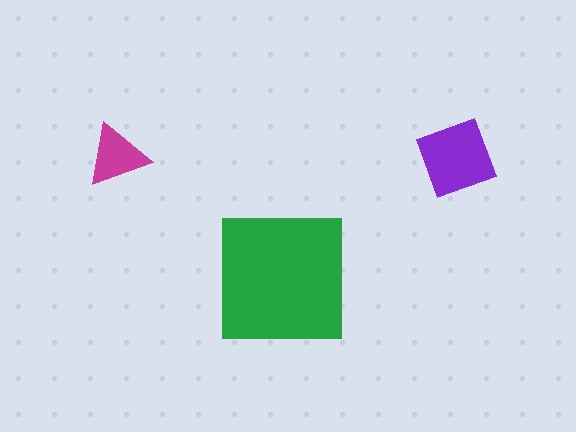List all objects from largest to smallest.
The green square, the purple diamond, the magenta triangle.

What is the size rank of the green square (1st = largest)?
1st.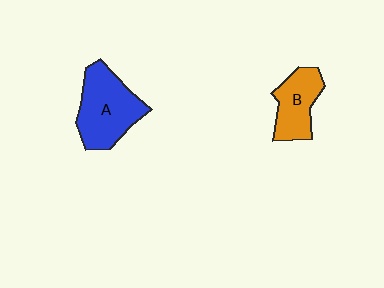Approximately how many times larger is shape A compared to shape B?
Approximately 1.5 times.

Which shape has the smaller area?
Shape B (orange).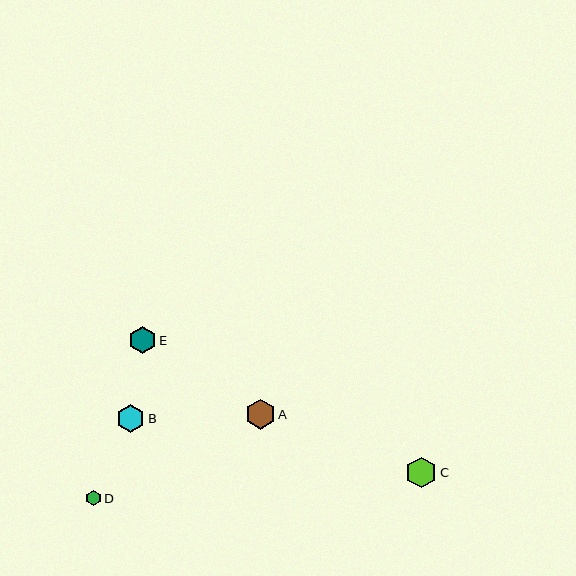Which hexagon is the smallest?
Hexagon D is the smallest with a size of approximately 16 pixels.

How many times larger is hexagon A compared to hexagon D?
Hexagon A is approximately 1.9 times the size of hexagon D.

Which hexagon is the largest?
Hexagon C is the largest with a size of approximately 31 pixels.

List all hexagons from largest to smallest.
From largest to smallest: C, A, B, E, D.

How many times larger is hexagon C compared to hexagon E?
Hexagon C is approximately 1.1 times the size of hexagon E.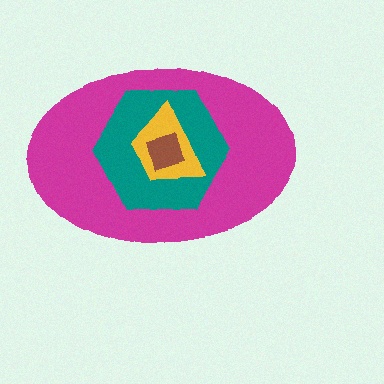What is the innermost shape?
The brown diamond.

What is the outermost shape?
The magenta ellipse.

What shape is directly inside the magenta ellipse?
The teal hexagon.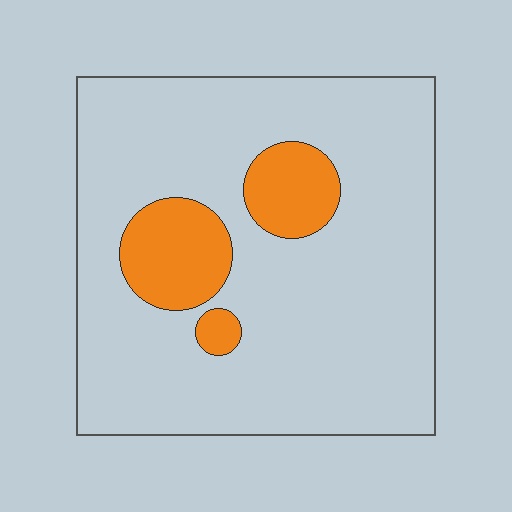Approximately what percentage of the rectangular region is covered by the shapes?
Approximately 15%.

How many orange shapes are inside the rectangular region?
3.